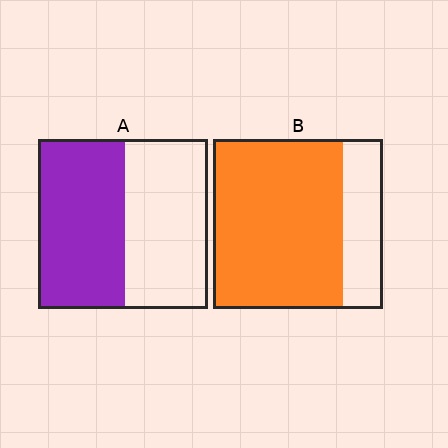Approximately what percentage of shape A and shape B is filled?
A is approximately 50% and B is approximately 75%.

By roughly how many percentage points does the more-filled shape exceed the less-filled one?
By roughly 25 percentage points (B over A).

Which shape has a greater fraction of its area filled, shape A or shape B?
Shape B.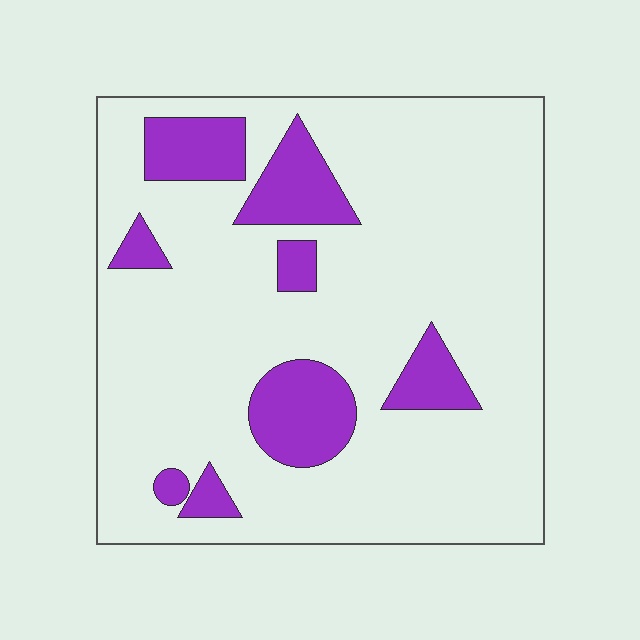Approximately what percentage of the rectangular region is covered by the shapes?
Approximately 15%.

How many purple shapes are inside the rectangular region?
8.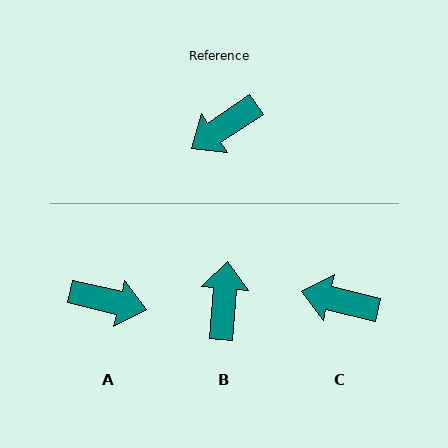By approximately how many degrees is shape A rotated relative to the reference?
Approximately 132 degrees counter-clockwise.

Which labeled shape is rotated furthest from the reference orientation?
A, about 132 degrees away.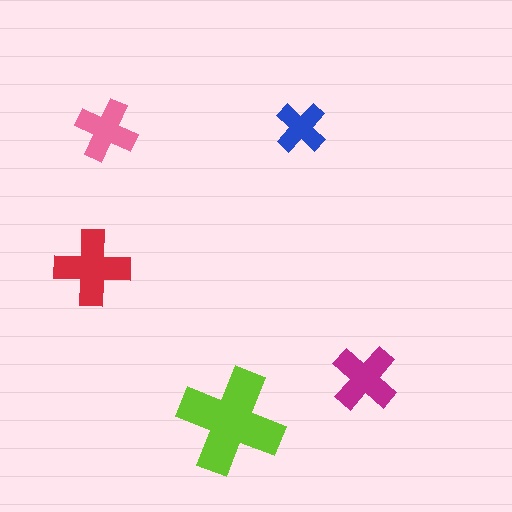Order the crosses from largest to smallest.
the lime one, the red one, the magenta one, the pink one, the blue one.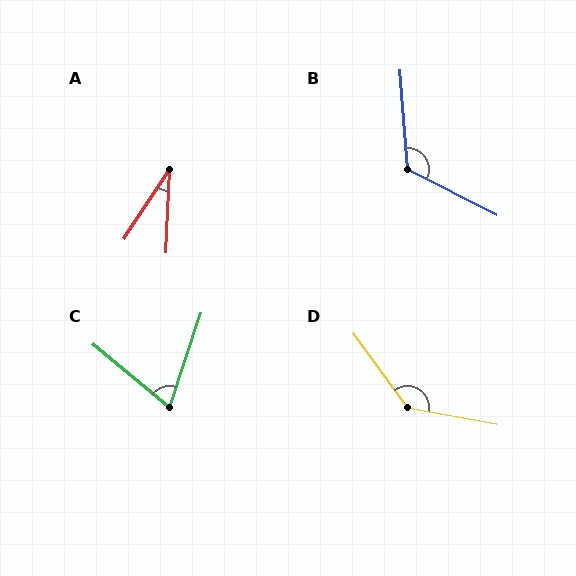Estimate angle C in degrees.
Approximately 69 degrees.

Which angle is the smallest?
A, at approximately 31 degrees.